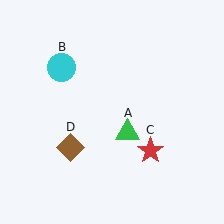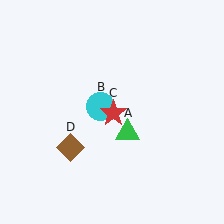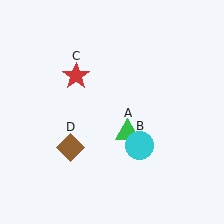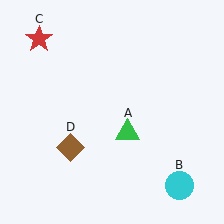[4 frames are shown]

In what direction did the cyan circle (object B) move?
The cyan circle (object B) moved down and to the right.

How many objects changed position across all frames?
2 objects changed position: cyan circle (object B), red star (object C).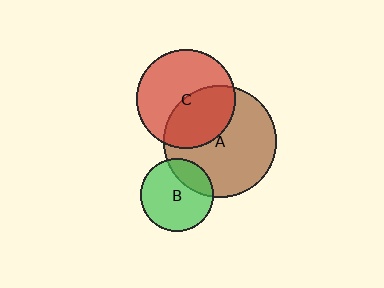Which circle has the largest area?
Circle A (brown).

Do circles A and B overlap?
Yes.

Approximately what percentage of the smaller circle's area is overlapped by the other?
Approximately 25%.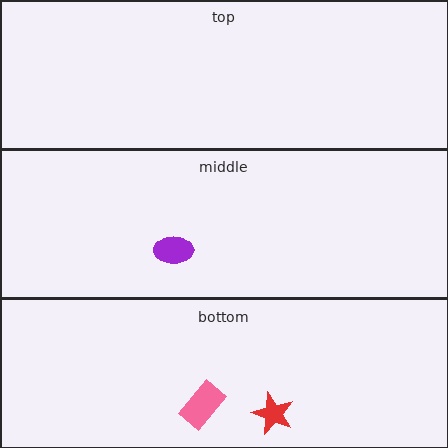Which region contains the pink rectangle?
The bottom region.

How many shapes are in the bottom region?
2.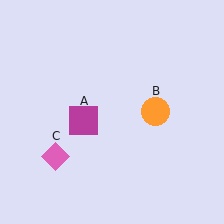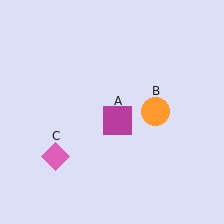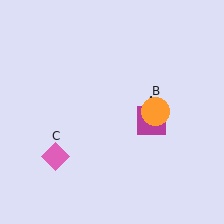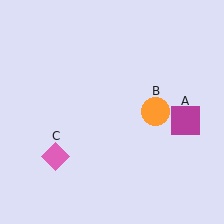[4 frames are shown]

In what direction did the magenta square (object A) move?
The magenta square (object A) moved right.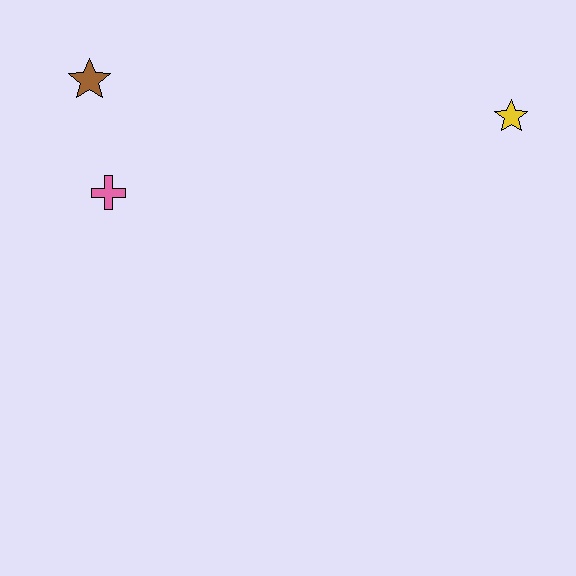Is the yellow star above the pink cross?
Yes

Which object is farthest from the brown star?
The yellow star is farthest from the brown star.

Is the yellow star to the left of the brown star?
No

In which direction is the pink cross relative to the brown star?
The pink cross is below the brown star.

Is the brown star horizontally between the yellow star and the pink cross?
No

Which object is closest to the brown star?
The pink cross is closest to the brown star.